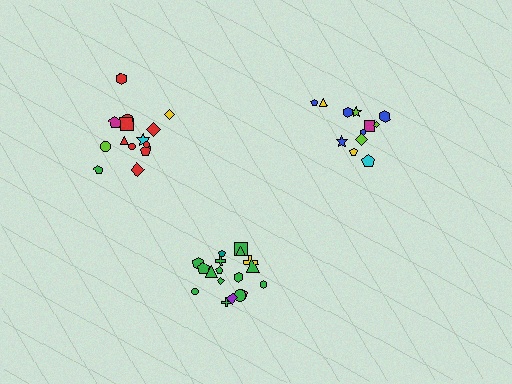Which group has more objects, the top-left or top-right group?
The top-left group.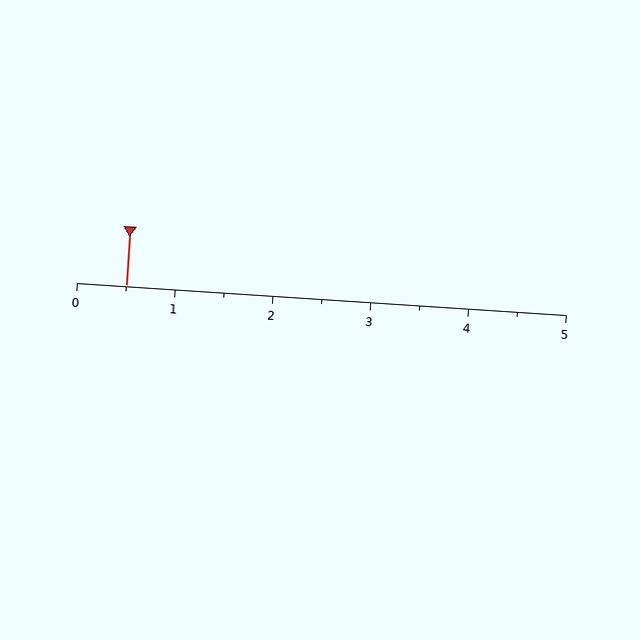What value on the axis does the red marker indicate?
The marker indicates approximately 0.5.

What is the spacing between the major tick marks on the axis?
The major ticks are spaced 1 apart.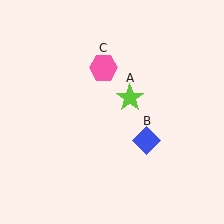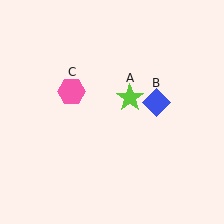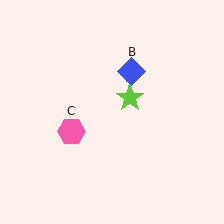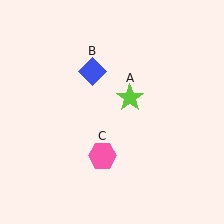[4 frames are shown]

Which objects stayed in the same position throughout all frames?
Lime star (object A) remained stationary.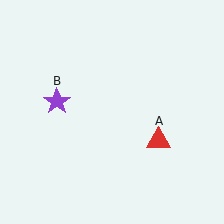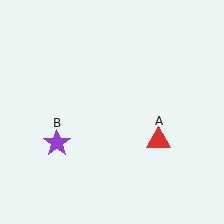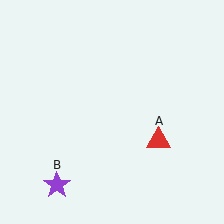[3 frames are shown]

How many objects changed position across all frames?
1 object changed position: purple star (object B).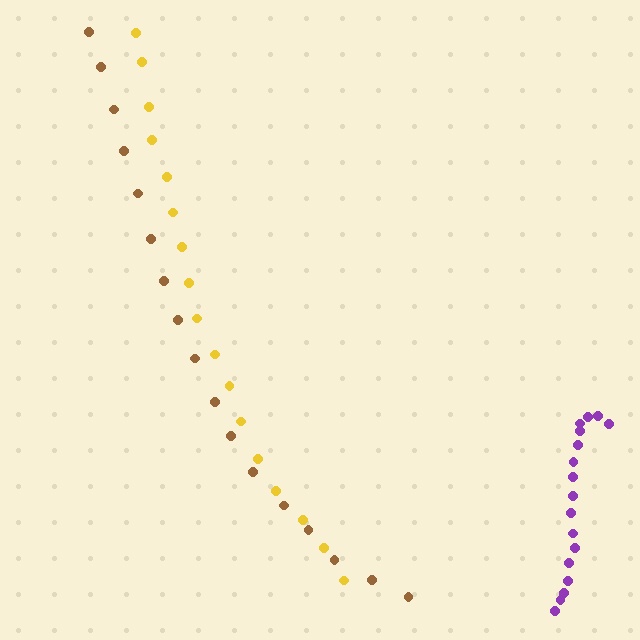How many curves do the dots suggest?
There are 3 distinct paths.